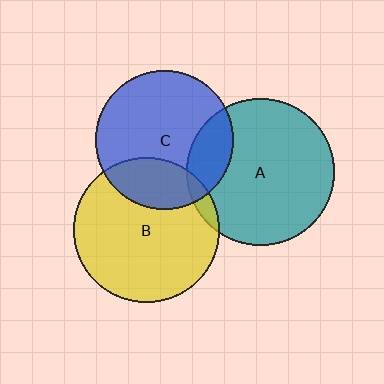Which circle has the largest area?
Circle A (teal).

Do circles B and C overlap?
Yes.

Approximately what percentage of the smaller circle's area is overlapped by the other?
Approximately 25%.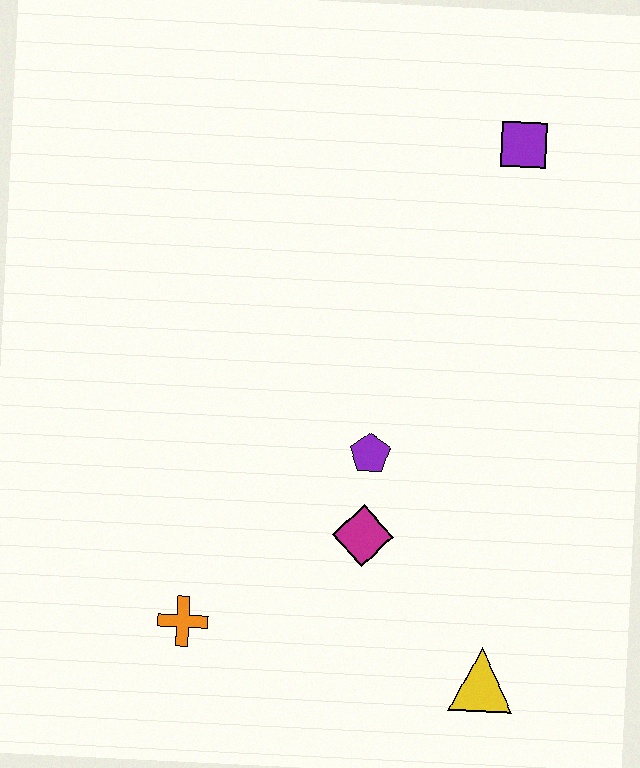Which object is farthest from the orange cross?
The purple square is farthest from the orange cross.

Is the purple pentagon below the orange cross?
No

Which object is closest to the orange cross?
The magenta diamond is closest to the orange cross.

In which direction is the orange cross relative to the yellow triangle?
The orange cross is to the left of the yellow triangle.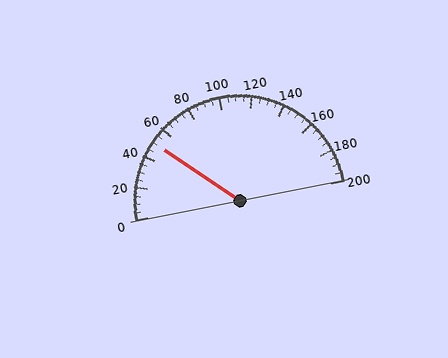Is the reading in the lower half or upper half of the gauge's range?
The reading is in the lower half of the range (0 to 200).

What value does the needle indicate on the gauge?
The needle indicates approximately 50.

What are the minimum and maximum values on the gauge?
The gauge ranges from 0 to 200.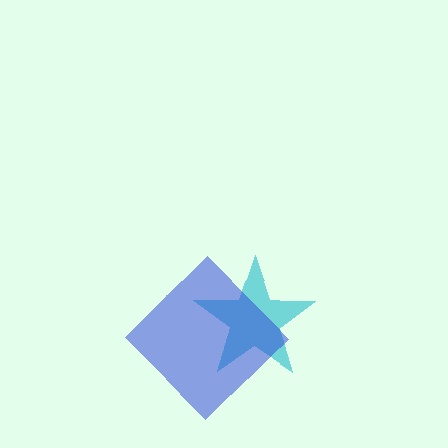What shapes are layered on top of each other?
The layered shapes are: a cyan star, a blue diamond.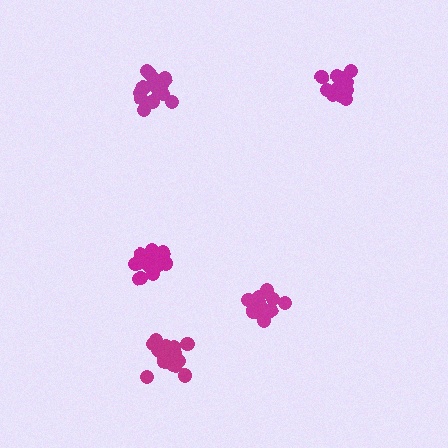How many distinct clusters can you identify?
There are 5 distinct clusters.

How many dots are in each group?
Group 1: 15 dots, Group 2: 17 dots, Group 3: 20 dots, Group 4: 18 dots, Group 5: 20 dots (90 total).